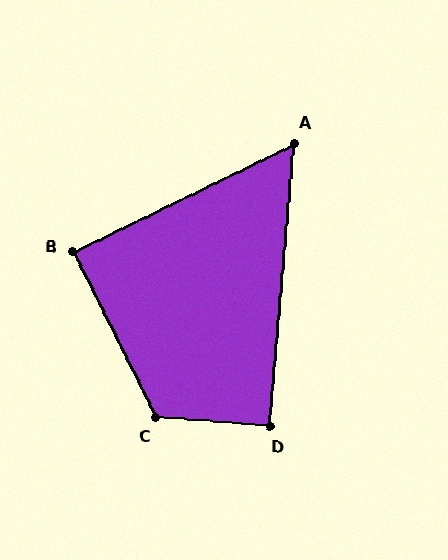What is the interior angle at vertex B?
Approximately 90 degrees (approximately right).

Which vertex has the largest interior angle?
C, at approximately 121 degrees.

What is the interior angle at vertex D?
Approximately 90 degrees (approximately right).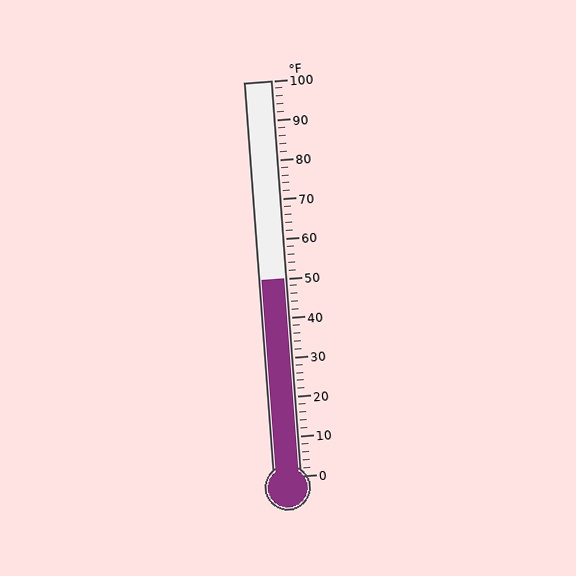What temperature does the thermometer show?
The thermometer shows approximately 50°F.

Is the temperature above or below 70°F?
The temperature is below 70°F.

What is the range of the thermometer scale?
The thermometer scale ranges from 0°F to 100°F.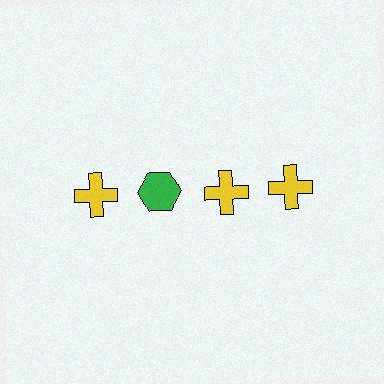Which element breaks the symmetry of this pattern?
The green hexagon in the top row, second from left column breaks the symmetry. All other shapes are yellow crosses.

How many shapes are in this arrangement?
There are 4 shapes arranged in a grid pattern.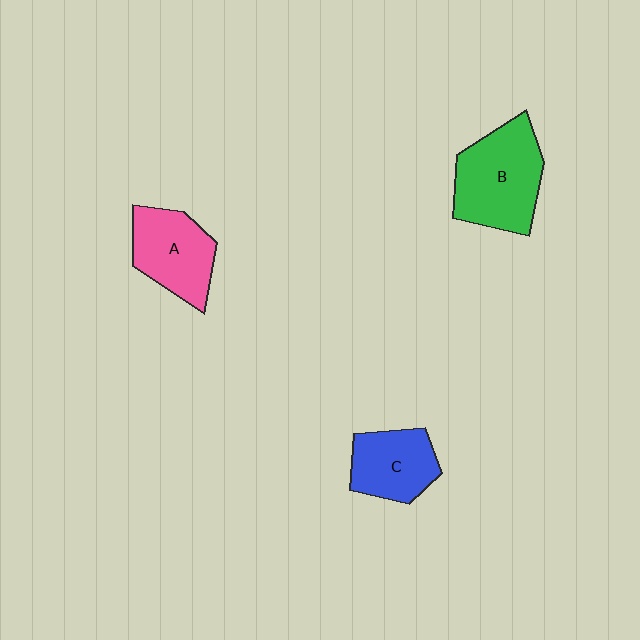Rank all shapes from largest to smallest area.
From largest to smallest: B (green), A (pink), C (blue).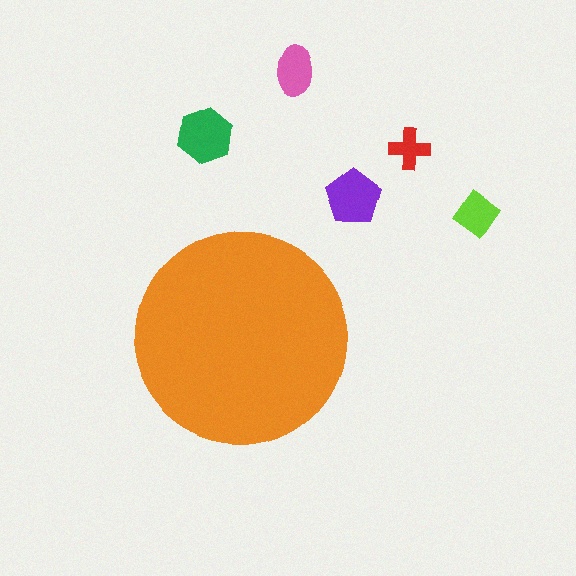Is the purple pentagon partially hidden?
No, the purple pentagon is fully visible.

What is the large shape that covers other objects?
An orange circle.